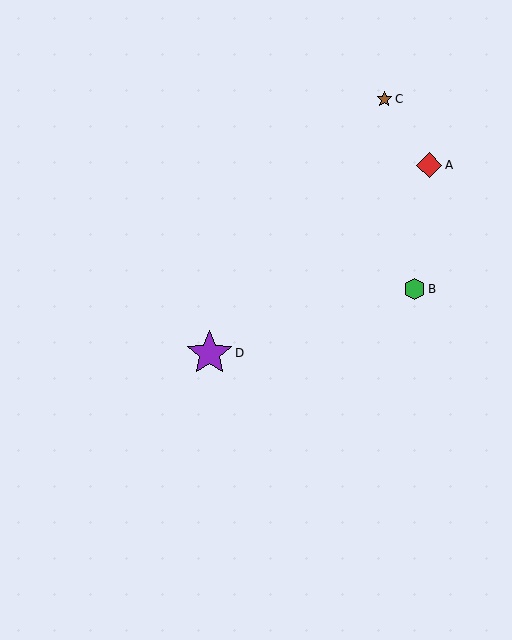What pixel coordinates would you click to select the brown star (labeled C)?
Click at (384, 99) to select the brown star C.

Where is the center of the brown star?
The center of the brown star is at (384, 99).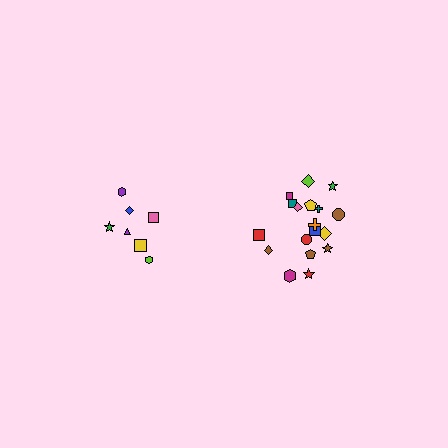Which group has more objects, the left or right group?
The right group.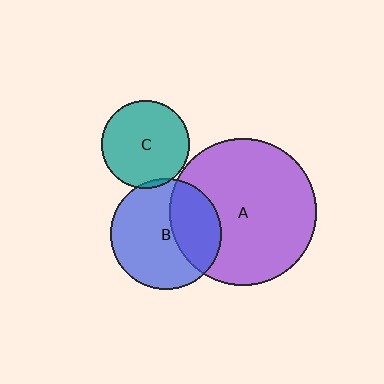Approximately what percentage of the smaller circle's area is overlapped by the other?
Approximately 35%.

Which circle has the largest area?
Circle A (purple).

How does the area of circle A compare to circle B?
Approximately 1.8 times.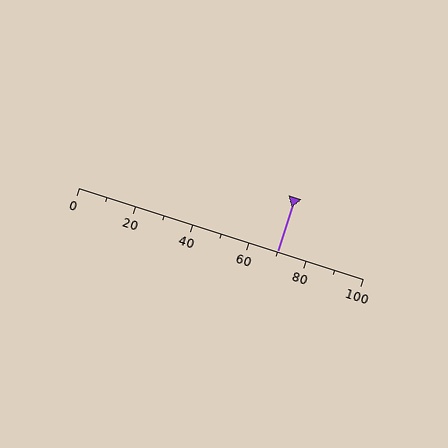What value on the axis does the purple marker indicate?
The marker indicates approximately 70.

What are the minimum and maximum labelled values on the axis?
The axis runs from 0 to 100.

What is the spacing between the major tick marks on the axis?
The major ticks are spaced 20 apart.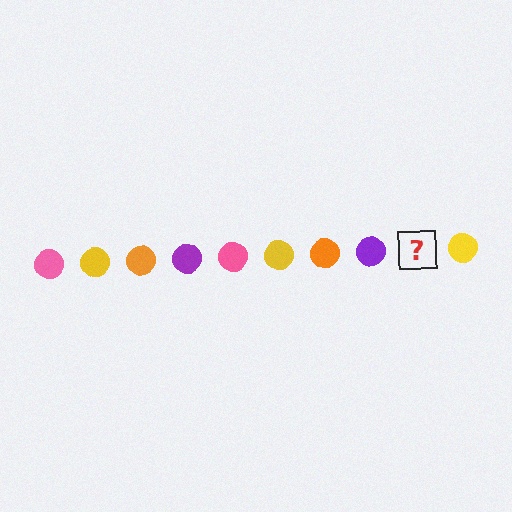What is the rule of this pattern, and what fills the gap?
The rule is that the pattern cycles through pink, yellow, orange, purple circles. The gap should be filled with a pink circle.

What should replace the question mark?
The question mark should be replaced with a pink circle.